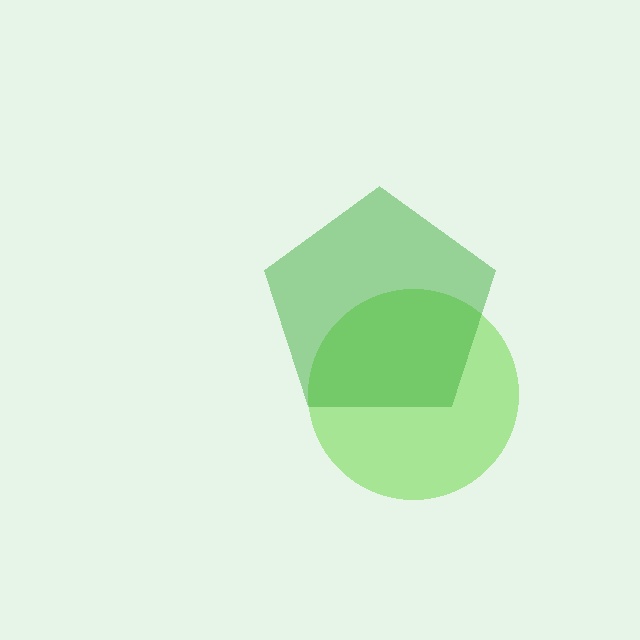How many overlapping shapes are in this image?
There are 2 overlapping shapes in the image.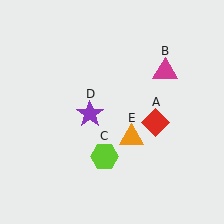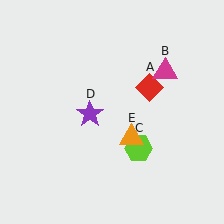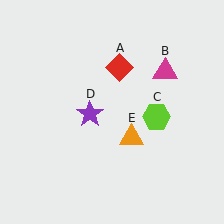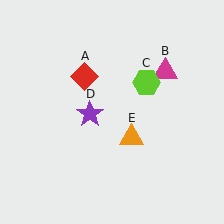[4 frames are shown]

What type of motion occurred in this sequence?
The red diamond (object A), lime hexagon (object C) rotated counterclockwise around the center of the scene.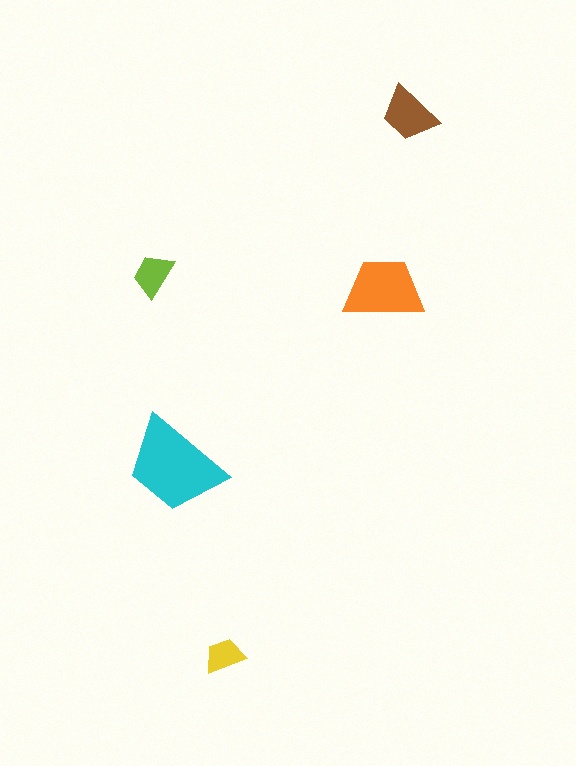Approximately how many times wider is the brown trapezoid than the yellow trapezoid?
About 1.5 times wider.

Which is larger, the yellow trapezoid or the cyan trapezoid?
The cyan one.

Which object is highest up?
The brown trapezoid is topmost.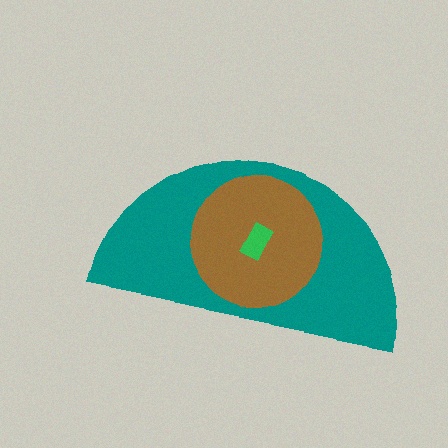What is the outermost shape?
The teal semicircle.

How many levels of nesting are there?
3.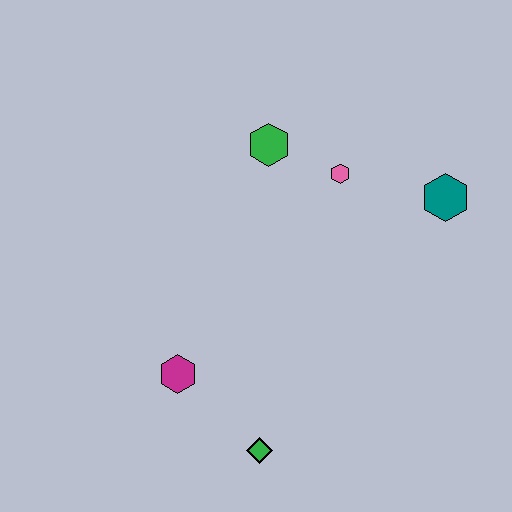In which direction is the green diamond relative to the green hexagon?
The green diamond is below the green hexagon.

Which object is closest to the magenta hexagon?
The green diamond is closest to the magenta hexagon.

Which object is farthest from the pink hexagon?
The green diamond is farthest from the pink hexagon.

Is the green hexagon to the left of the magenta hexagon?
No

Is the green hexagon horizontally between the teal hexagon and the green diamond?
Yes